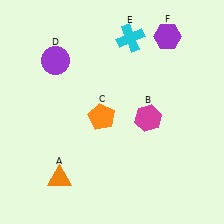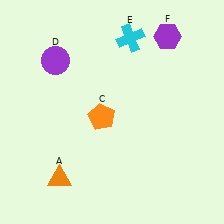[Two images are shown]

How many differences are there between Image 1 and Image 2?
There is 1 difference between the two images.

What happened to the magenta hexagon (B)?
The magenta hexagon (B) was removed in Image 2. It was in the bottom-right area of Image 1.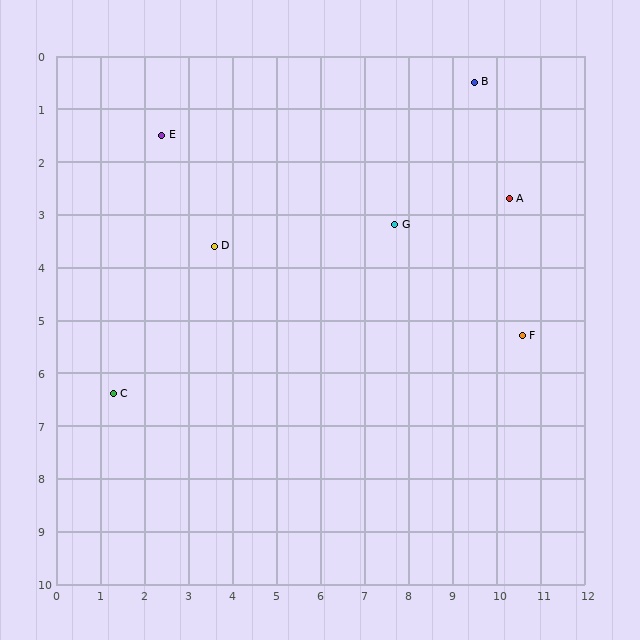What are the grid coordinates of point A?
Point A is at approximately (10.3, 2.7).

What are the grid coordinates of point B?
Point B is at approximately (9.5, 0.5).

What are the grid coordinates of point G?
Point G is at approximately (7.7, 3.2).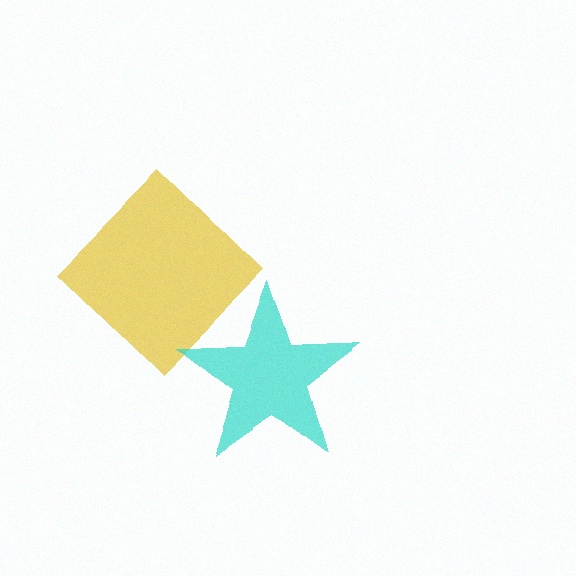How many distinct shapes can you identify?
There are 2 distinct shapes: a yellow diamond, a cyan star.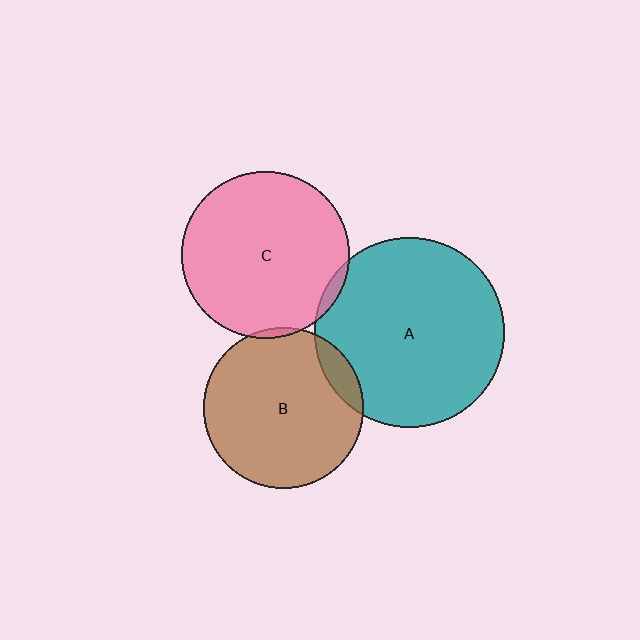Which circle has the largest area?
Circle A (teal).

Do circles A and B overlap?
Yes.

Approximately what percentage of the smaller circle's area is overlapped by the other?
Approximately 10%.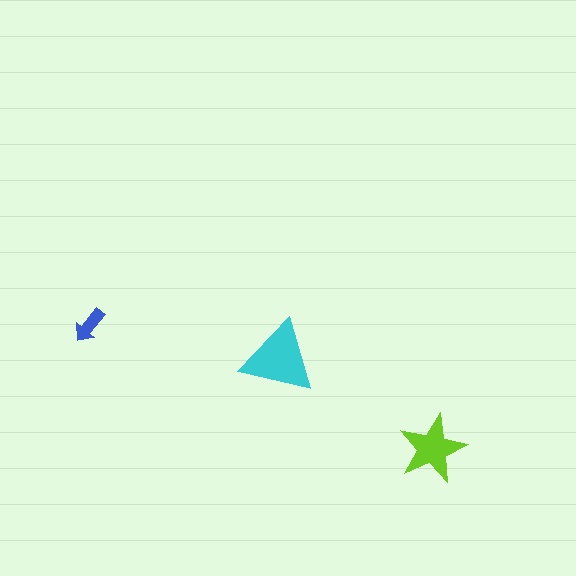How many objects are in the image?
There are 3 objects in the image.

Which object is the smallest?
The blue arrow.